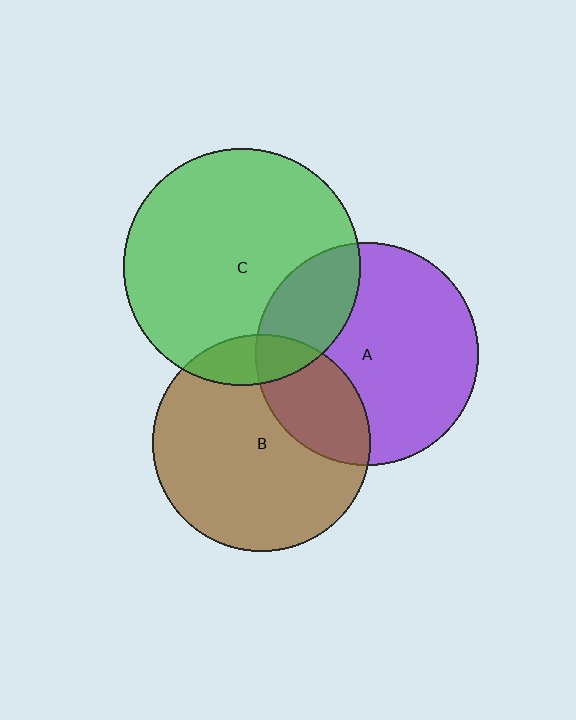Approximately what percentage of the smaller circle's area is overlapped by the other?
Approximately 25%.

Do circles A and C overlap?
Yes.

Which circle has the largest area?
Circle C (green).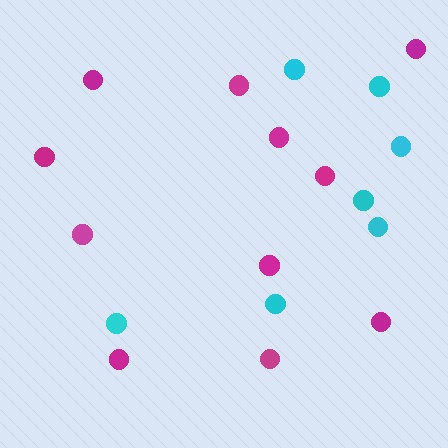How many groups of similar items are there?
There are 2 groups: one group of cyan circles (7) and one group of magenta circles (11).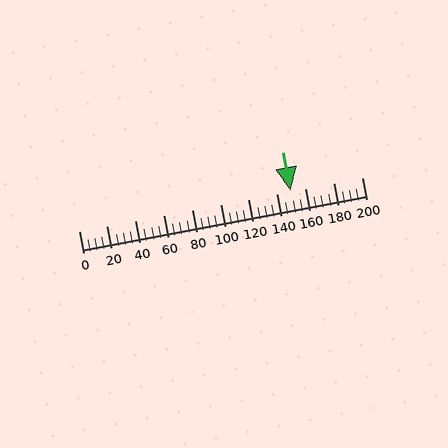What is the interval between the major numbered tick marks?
The major tick marks are spaced 20 units apart.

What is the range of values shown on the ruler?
The ruler shows values from 0 to 200.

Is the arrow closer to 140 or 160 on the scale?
The arrow is closer to 140.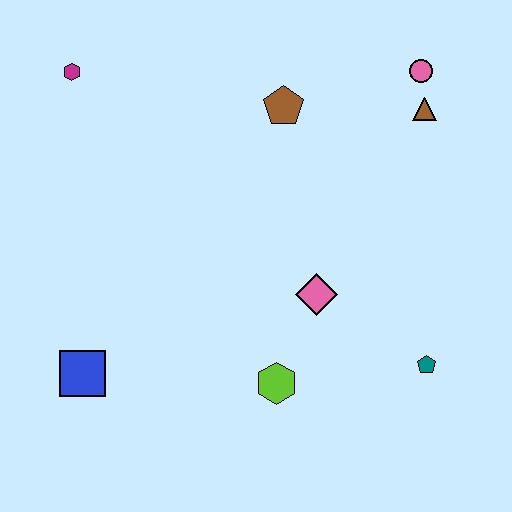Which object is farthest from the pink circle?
The blue square is farthest from the pink circle.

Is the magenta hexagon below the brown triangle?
No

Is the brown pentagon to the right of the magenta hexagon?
Yes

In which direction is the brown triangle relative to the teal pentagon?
The brown triangle is above the teal pentagon.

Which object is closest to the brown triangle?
The pink circle is closest to the brown triangle.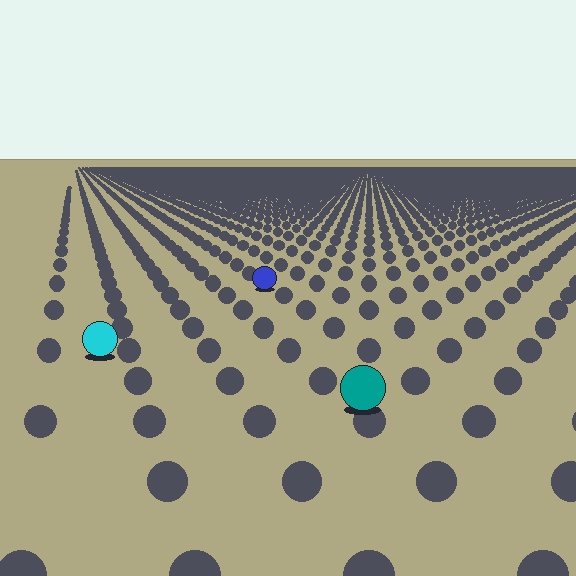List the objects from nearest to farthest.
From nearest to farthest: the teal circle, the cyan circle, the blue circle.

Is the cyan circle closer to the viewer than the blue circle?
Yes. The cyan circle is closer — you can tell from the texture gradient: the ground texture is coarser near it.